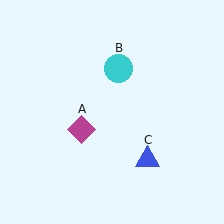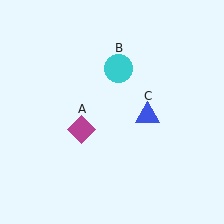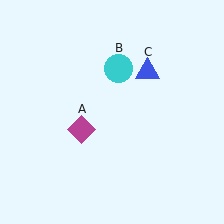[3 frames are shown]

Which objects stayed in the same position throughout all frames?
Magenta diamond (object A) and cyan circle (object B) remained stationary.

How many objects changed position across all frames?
1 object changed position: blue triangle (object C).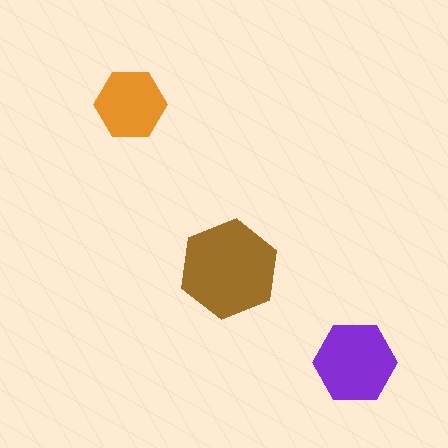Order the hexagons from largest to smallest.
the brown one, the purple one, the orange one.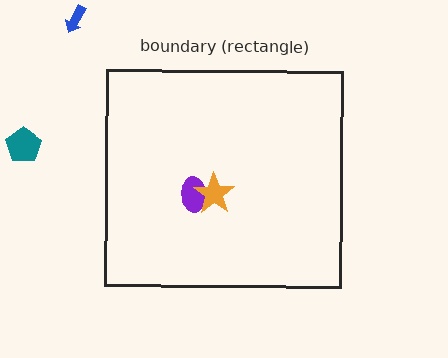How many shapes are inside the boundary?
2 inside, 2 outside.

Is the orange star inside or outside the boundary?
Inside.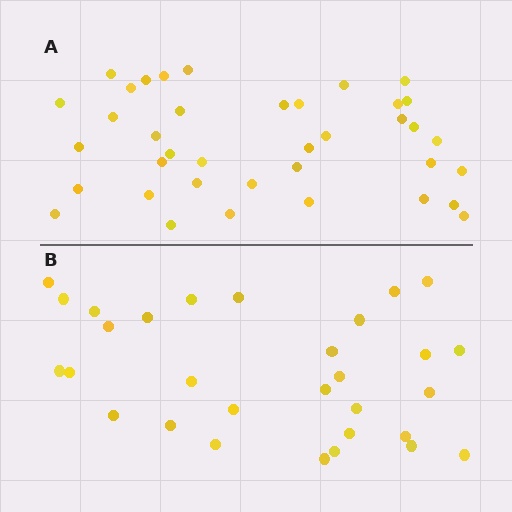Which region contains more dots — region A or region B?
Region A (the top region) has more dots.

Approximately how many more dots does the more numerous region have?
Region A has roughly 8 or so more dots than region B.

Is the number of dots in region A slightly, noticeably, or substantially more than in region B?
Region A has noticeably more, but not dramatically so. The ratio is roughly 1.3 to 1.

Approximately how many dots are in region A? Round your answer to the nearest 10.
About 40 dots. (The exact count is 38, which rounds to 40.)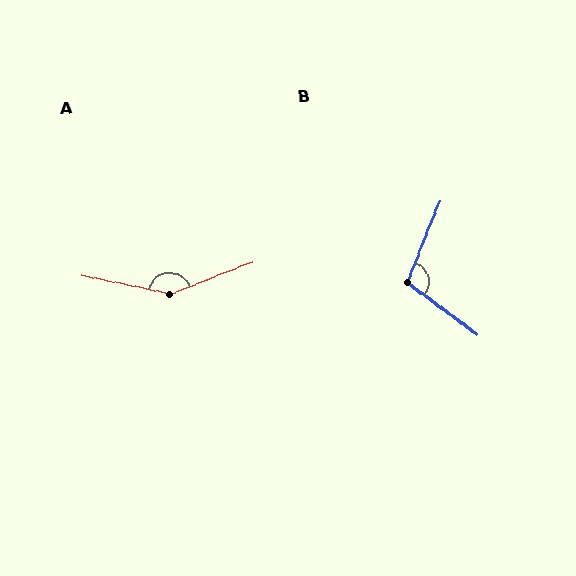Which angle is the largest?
A, at approximately 147 degrees.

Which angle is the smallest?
B, at approximately 105 degrees.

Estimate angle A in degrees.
Approximately 147 degrees.